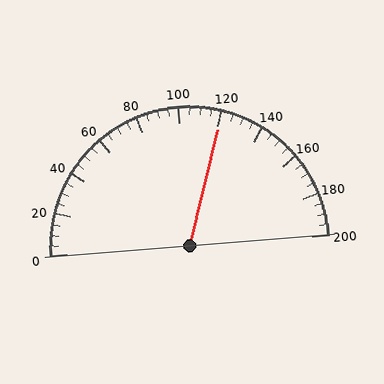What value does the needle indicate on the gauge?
The needle indicates approximately 120.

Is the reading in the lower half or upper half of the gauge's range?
The reading is in the upper half of the range (0 to 200).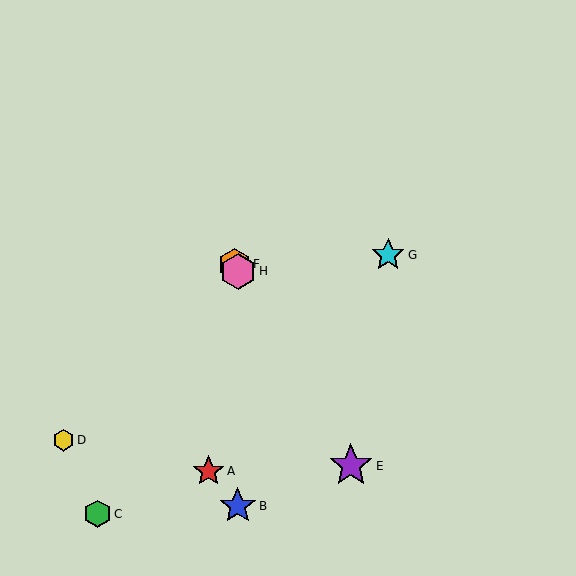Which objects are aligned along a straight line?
Objects E, F, H are aligned along a straight line.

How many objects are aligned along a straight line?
3 objects (E, F, H) are aligned along a straight line.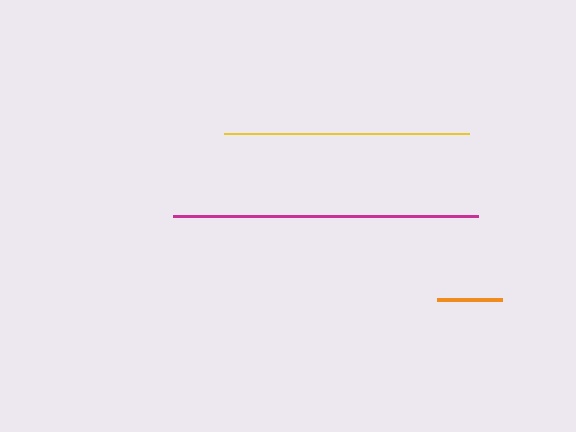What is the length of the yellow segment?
The yellow segment is approximately 245 pixels long.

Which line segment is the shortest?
The orange line is the shortest at approximately 65 pixels.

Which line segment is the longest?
The magenta line is the longest at approximately 305 pixels.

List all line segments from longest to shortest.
From longest to shortest: magenta, yellow, orange.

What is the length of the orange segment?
The orange segment is approximately 65 pixels long.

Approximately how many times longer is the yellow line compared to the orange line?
The yellow line is approximately 3.7 times the length of the orange line.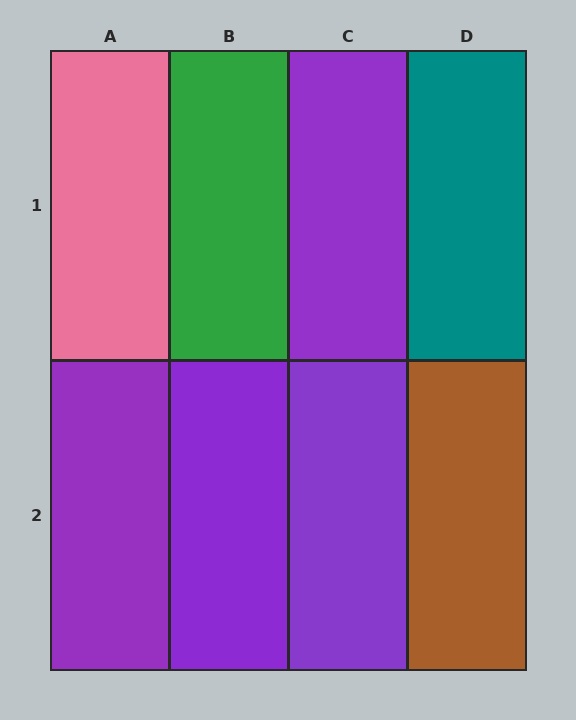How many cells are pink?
1 cell is pink.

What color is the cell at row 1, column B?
Green.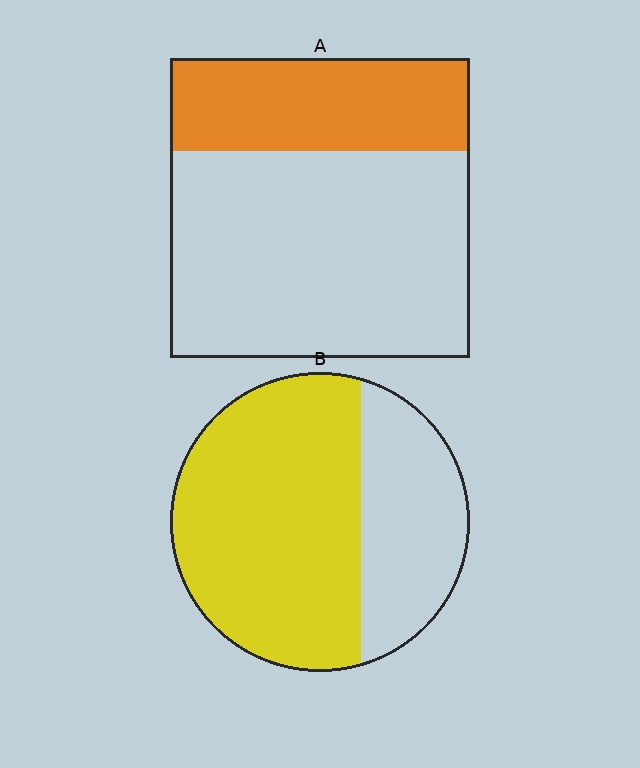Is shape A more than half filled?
No.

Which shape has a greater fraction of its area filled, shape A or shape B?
Shape B.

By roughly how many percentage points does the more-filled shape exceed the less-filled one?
By roughly 35 percentage points (B over A).